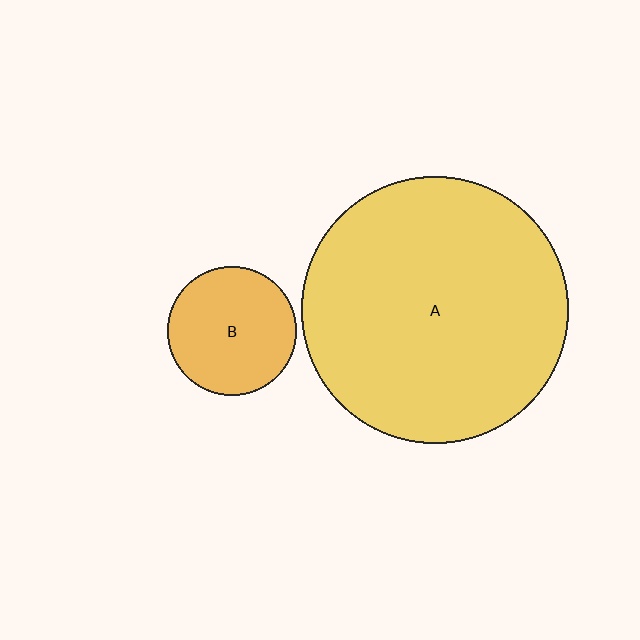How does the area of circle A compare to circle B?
Approximately 4.3 times.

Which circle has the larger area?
Circle A (yellow).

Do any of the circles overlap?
No, none of the circles overlap.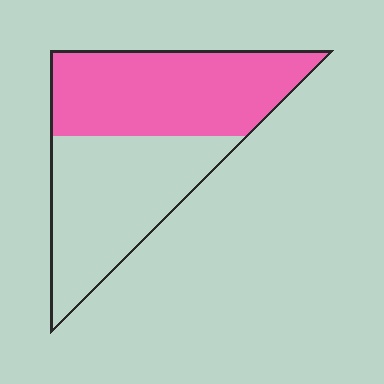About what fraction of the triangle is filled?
About one half (1/2).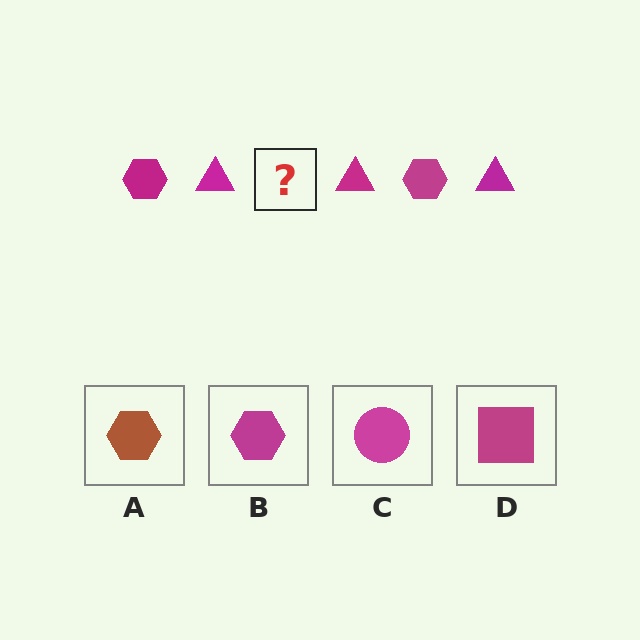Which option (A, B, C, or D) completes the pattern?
B.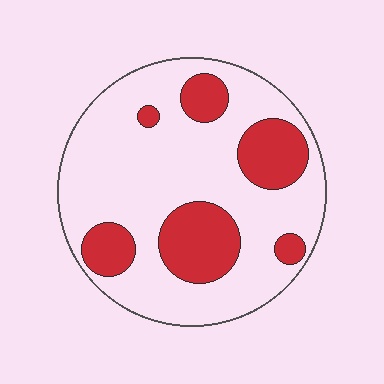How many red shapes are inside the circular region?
6.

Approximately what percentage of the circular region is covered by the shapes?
Approximately 25%.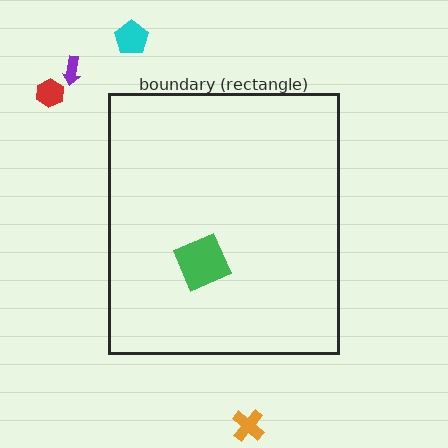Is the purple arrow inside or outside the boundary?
Outside.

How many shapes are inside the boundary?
1 inside, 4 outside.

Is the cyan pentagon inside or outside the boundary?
Outside.